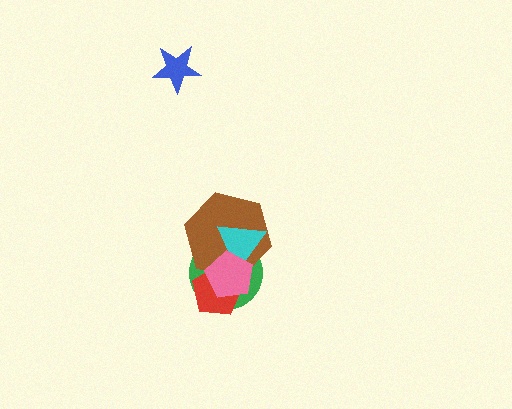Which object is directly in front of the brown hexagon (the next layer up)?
The cyan triangle is directly in front of the brown hexagon.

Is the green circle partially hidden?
Yes, it is partially covered by another shape.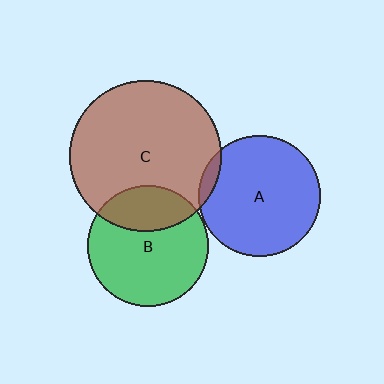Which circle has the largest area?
Circle C (brown).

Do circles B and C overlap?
Yes.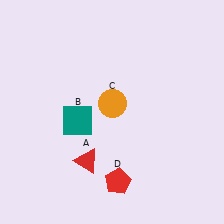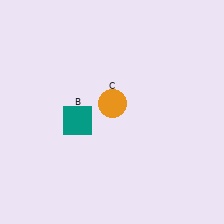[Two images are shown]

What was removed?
The red triangle (A), the red pentagon (D) were removed in Image 2.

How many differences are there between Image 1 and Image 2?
There are 2 differences between the two images.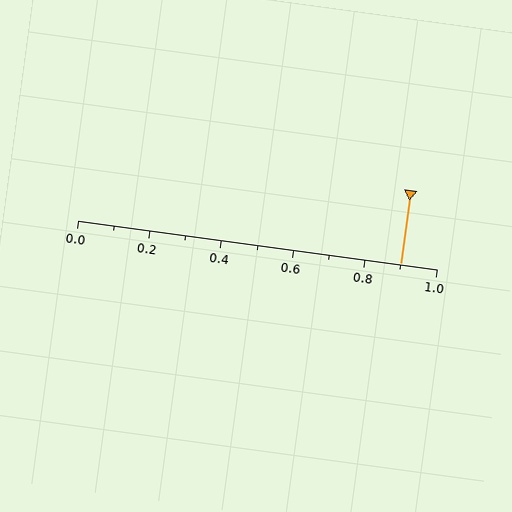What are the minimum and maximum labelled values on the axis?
The axis runs from 0.0 to 1.0.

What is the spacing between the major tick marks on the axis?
The major ticks are spaced 0.2 apart.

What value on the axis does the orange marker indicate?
The marker indicates approximately 0.9.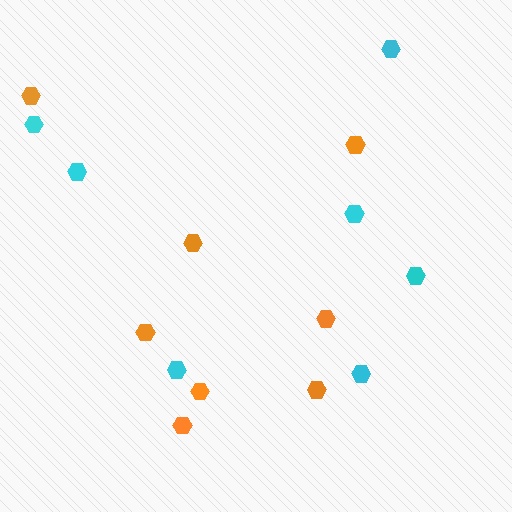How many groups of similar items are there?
There are 2 groups: one group of cyan hexagons (7) and one group of orange hexagons (8).